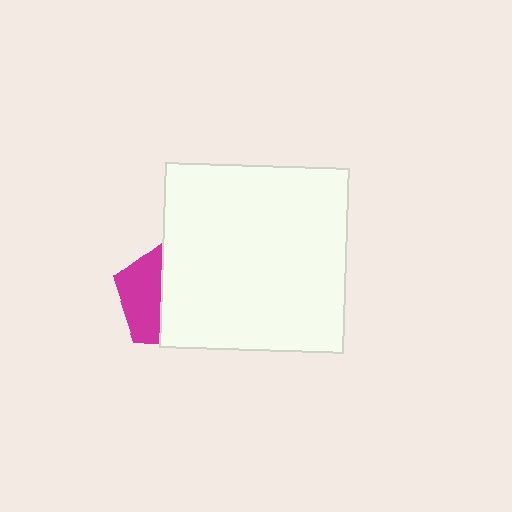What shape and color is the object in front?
The object in front is a white square.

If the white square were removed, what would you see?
You would see the complete magenta pentagon.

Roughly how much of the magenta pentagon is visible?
A small part of it is visible (roughly 38%).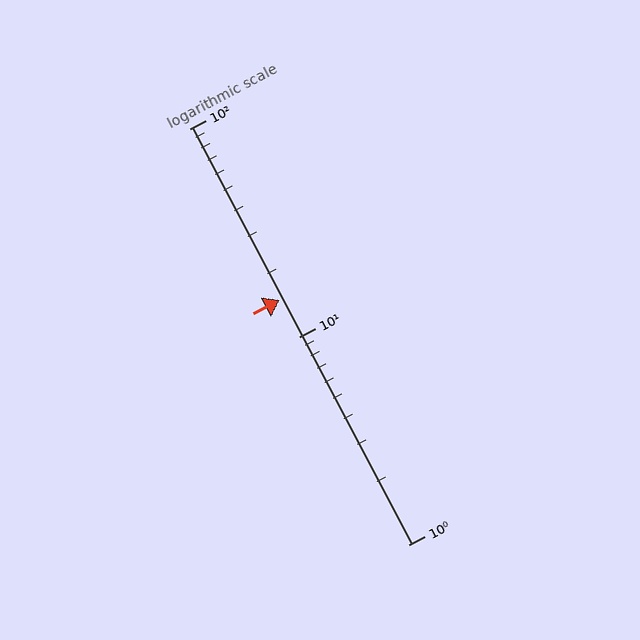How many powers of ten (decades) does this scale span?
The scale spans 2 decades, from 1 to 100.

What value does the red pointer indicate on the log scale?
The pointer indicates approximately 15.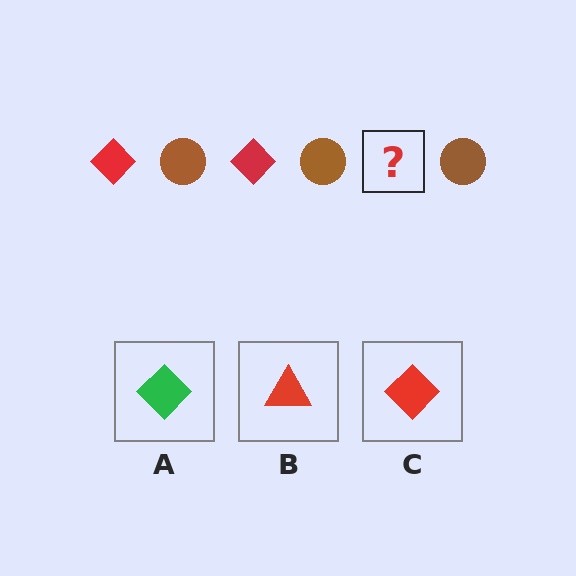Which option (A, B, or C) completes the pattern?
C.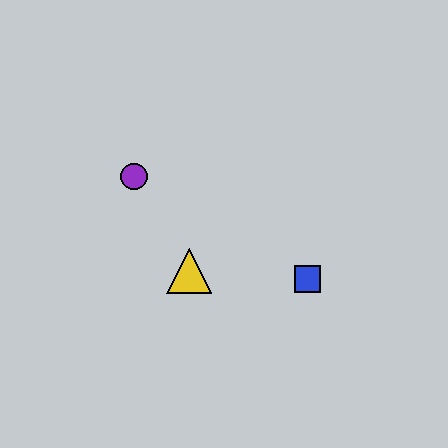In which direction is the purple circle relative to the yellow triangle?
The purple circle is above the yellow triangle.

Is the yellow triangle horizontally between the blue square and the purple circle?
Yes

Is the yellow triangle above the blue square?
Yes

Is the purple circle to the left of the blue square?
Yes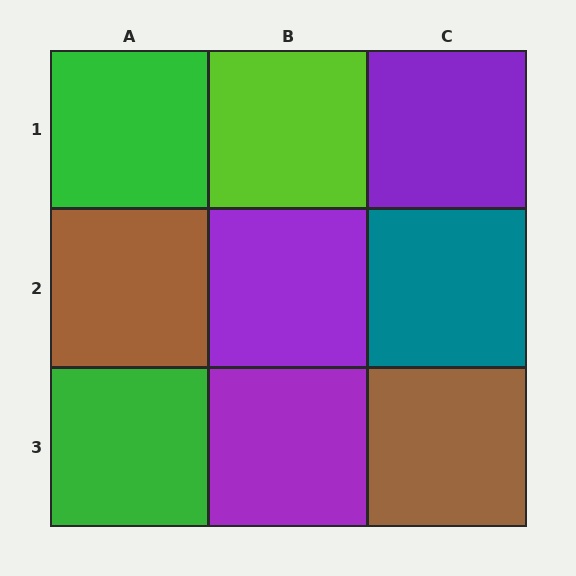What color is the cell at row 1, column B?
Lime.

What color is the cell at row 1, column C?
Purple.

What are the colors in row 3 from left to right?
Green, purple, brown.